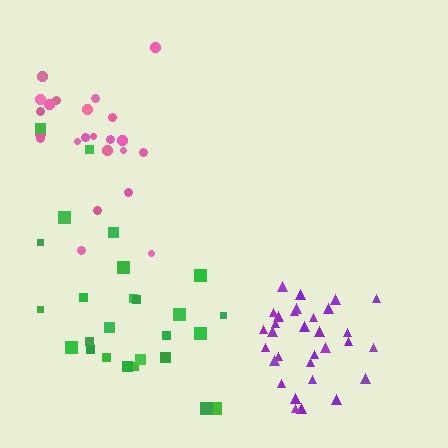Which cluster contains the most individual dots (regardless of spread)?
Purple (31).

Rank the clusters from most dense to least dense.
purple, pink, green.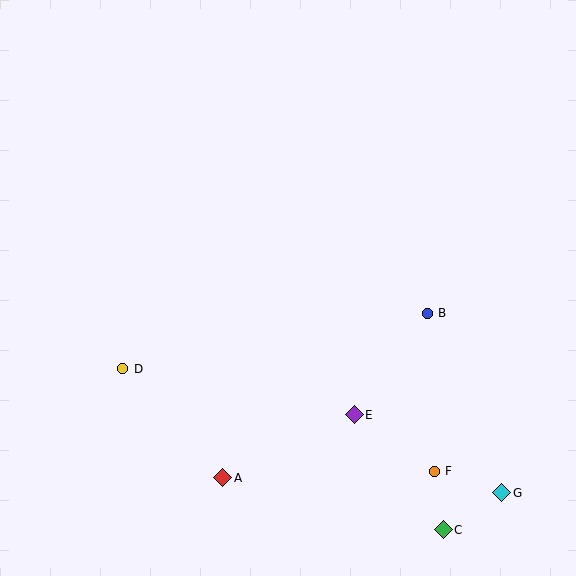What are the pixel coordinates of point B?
Point B is at (427, 314).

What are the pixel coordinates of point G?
Point G is at (502, 493).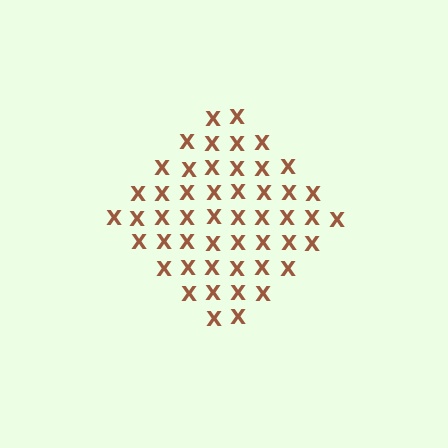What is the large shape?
The large shape is a diamond.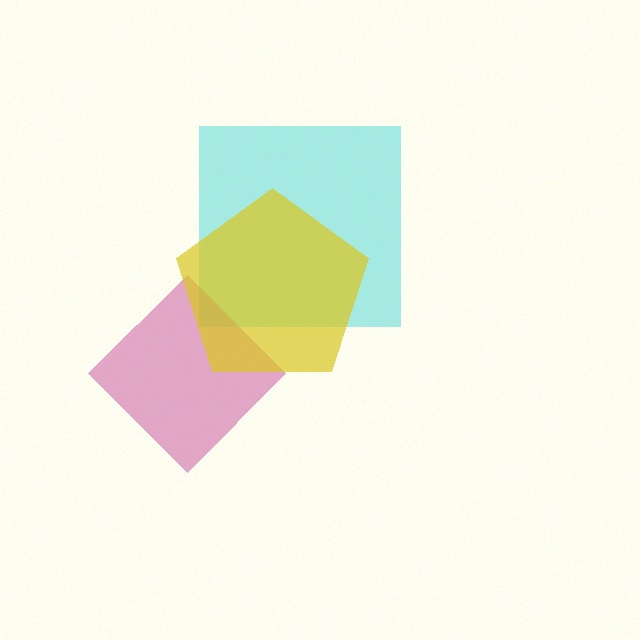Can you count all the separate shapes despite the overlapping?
Yes, there are 3 separate shapes.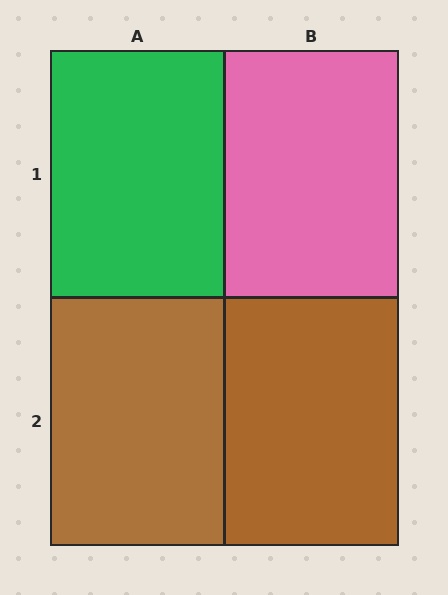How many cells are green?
1 cell is green.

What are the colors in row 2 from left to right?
Brown, brown.